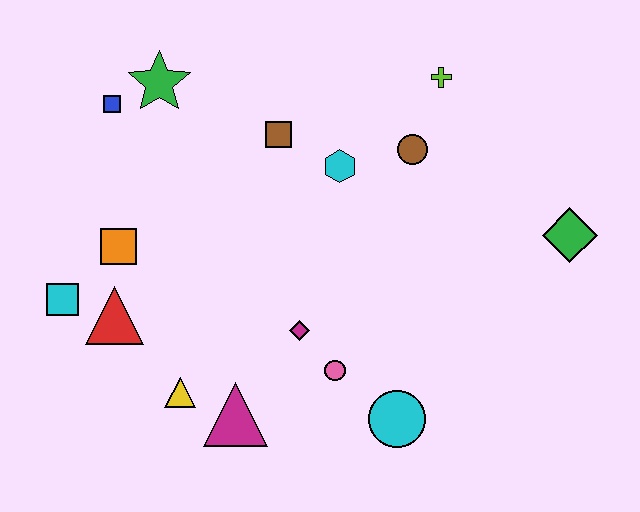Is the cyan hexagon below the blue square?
Yes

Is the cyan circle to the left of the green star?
No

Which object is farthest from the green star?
The green diamond is farthest from the green star.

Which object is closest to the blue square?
The green star is closest to the blue square.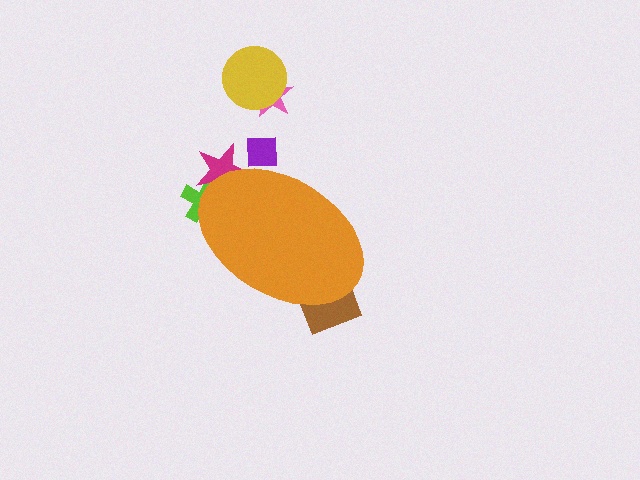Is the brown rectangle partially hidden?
Yes, the brown rectangle is partially hidden behind the orange ellipse.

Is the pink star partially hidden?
No, the pink star is fully visible.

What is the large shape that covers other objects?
An orange ellipse.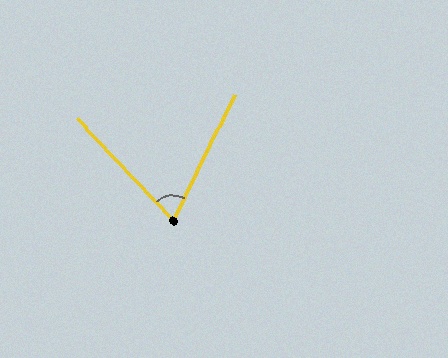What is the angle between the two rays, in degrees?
Approximately 69 degrees.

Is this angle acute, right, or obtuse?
It is acute.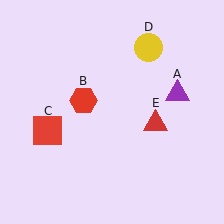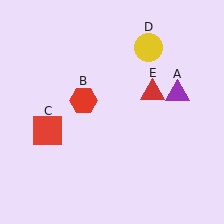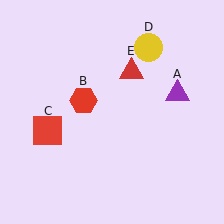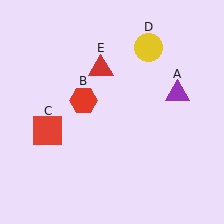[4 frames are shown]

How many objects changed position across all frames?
1 object changed position: red triangle (object E).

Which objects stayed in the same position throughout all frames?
Purple triangle (object A) and red hexagon (object B) and red square (object C) and yellow circle (object D) remained stationary.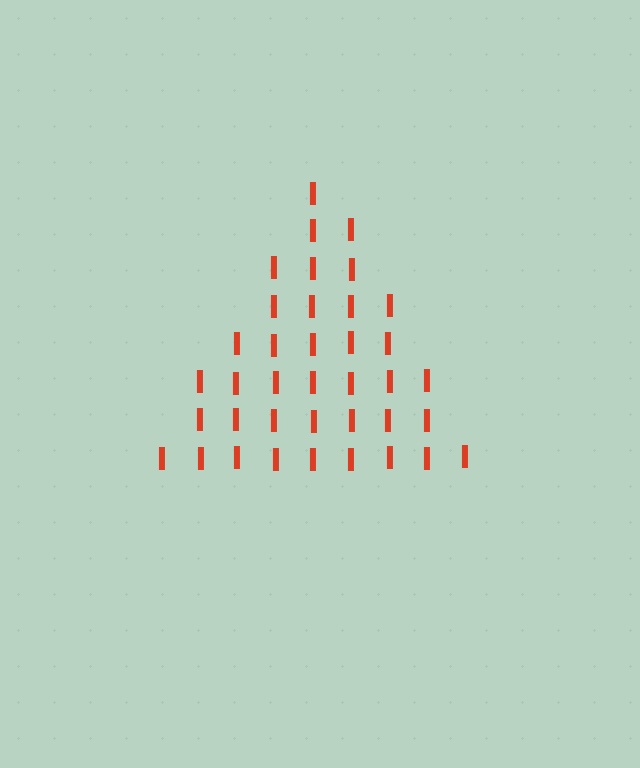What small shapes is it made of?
It is made of small letter I's.